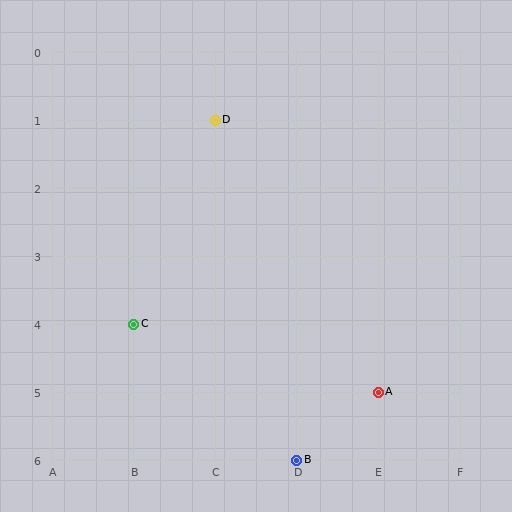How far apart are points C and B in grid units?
Points C and B are 2 columns and 2 rows apart (about 2.8 grid units diagonally).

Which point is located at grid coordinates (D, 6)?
Point B is at (D, 6).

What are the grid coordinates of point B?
Point B is at grid coordinates (D, 6).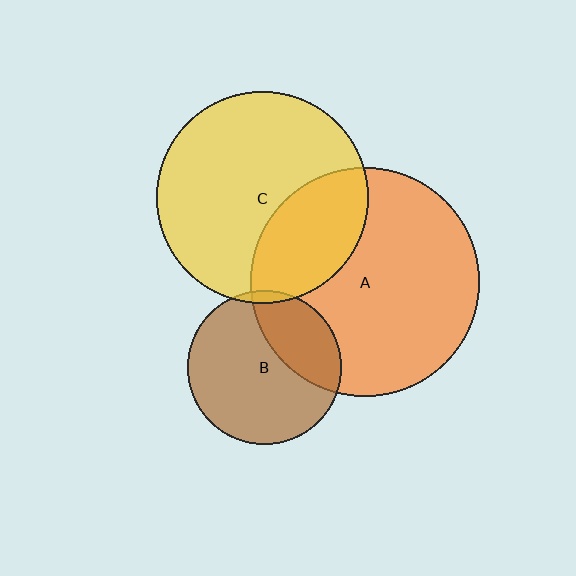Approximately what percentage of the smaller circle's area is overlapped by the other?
Approximately 5%.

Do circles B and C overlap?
Yes.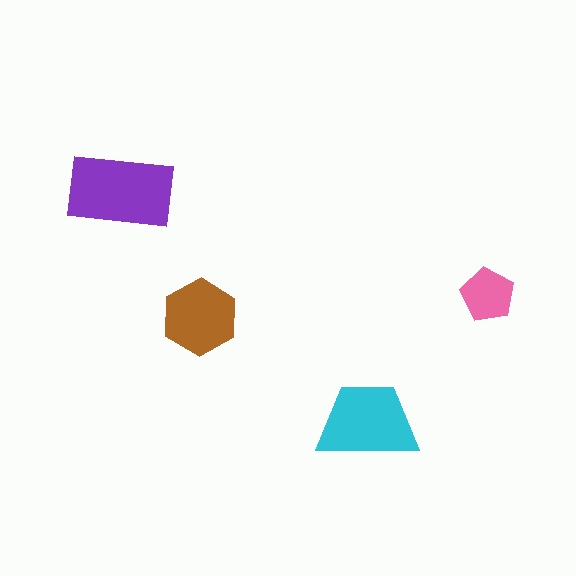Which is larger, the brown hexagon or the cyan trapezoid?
The cyan trapezoid.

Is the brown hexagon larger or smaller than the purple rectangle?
Smaller.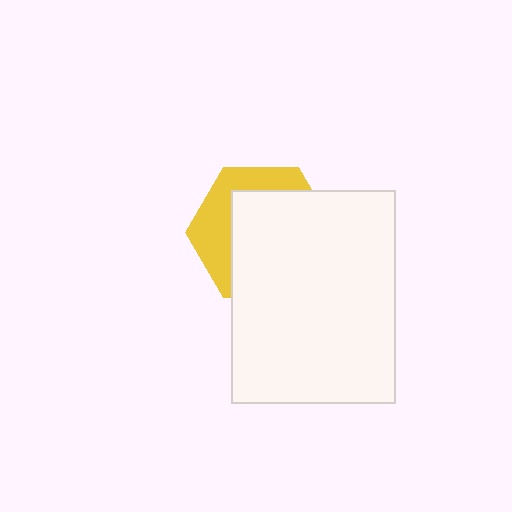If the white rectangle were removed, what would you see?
You would see the complete yellow hexagon.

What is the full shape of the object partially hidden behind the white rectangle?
The partially hidden object is a yellow hexagon.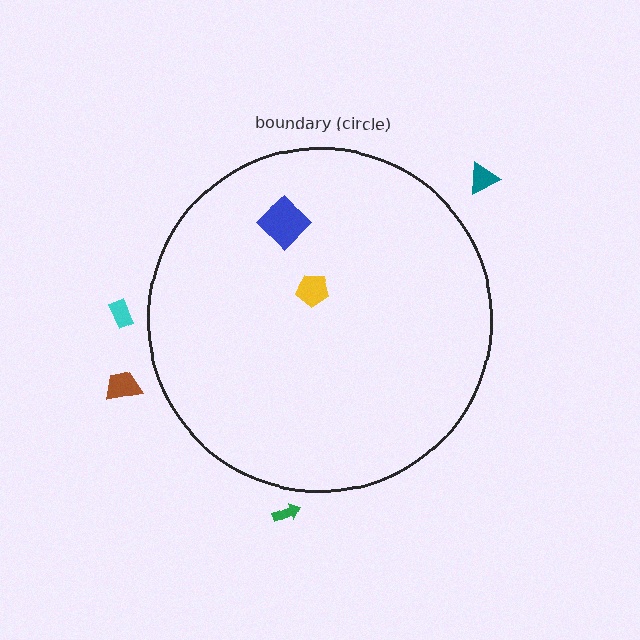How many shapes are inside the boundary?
2 inside, 4 outside.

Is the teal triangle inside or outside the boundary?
Outside.